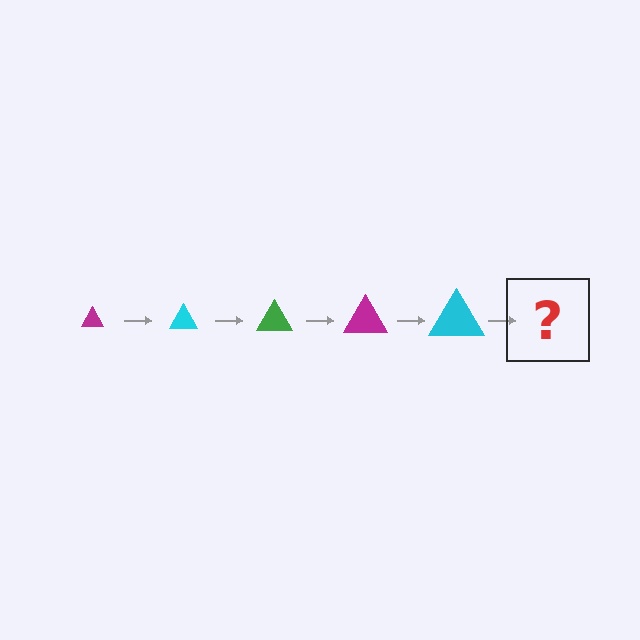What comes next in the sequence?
The next element should be a green triangle, larger than the previous one.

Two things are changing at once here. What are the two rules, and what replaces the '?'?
The two rules are that the triangle grows larger each step and the color cycles through magenta, cyan, and green. The '?' should be a green triangle, larger than the previous one.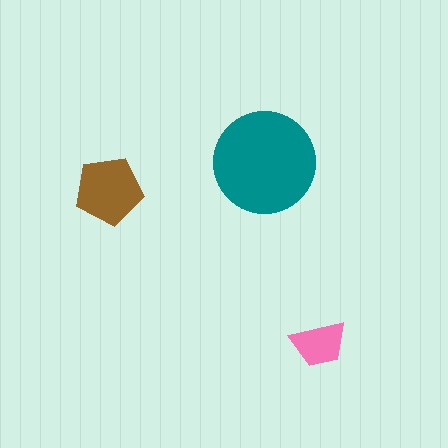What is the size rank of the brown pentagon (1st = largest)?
2nd.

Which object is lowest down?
The pink trapezoid is bottommost.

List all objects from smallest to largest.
The pink trapezoid, the brown pentagon, the teal circle.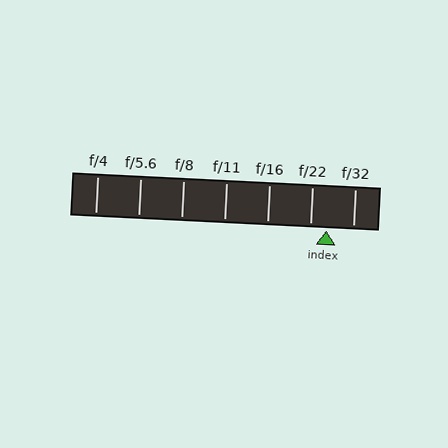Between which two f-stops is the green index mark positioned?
The index mark is between f/22 and f/32.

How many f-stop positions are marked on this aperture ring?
There are 7 f-stop positions marked.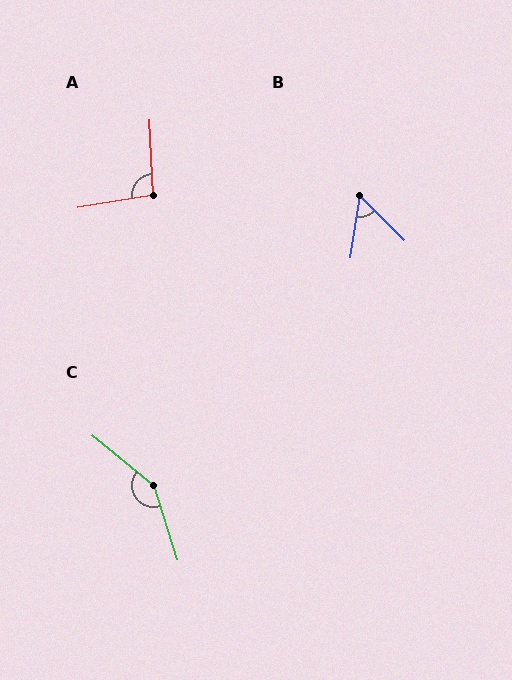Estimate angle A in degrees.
Approximately 96 degrees.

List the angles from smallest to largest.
B (54°), A (96°), C (147°).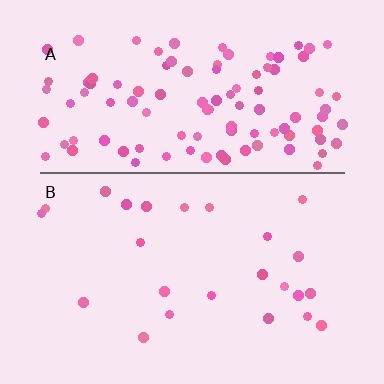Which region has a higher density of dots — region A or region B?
A (the top).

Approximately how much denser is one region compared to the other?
Approximately 4.5× — region A over region B.